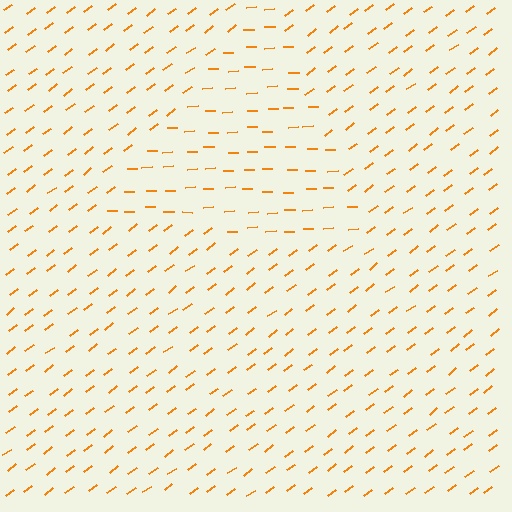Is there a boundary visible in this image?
Yes, there is a texture boundary formed by a change in line orientation.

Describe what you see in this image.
The image is filled with small orange line segments. A triangle region in the image has lines oriented differently from the surrounding lines, creating a visible texture boundary.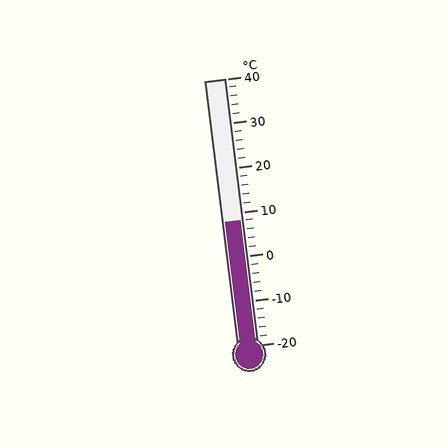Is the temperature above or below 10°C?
The temperature is below 10°C.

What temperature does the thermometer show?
The thermometer shows approximately 8°C.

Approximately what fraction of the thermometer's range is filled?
The thermometer is filled to approximately 45% of its range.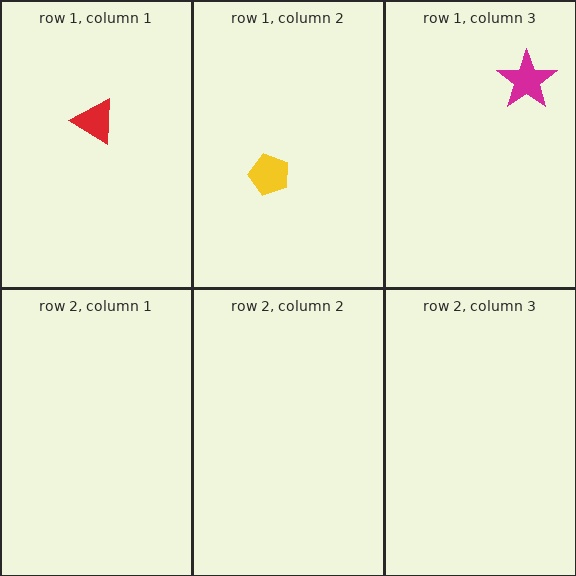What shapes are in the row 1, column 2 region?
The yellow pentagon.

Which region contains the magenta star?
The row 1, column 3 region.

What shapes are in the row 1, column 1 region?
The red triangle.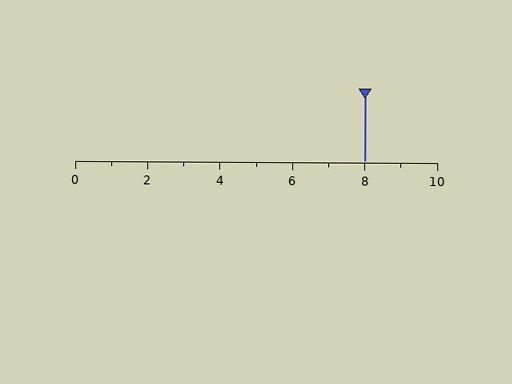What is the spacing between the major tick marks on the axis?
The major ticks are spaced 2 apart.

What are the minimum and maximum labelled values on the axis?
The axis runs from 0 to 10.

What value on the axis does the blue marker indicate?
The marker indicates approximately 8.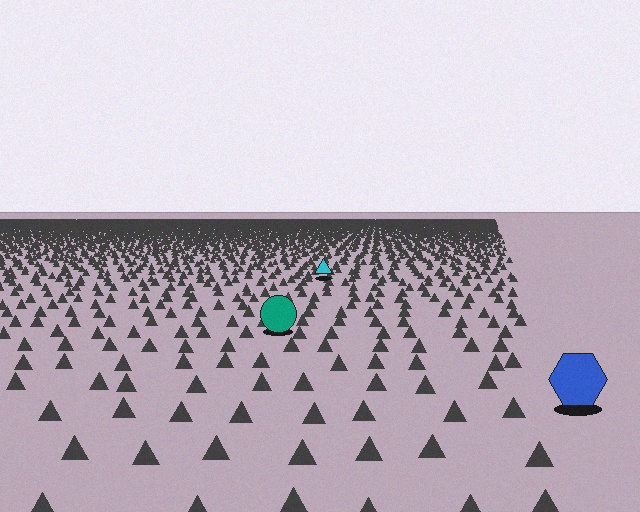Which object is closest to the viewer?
The blue hexagon is closest. The texture marks near it are larger and more spread out.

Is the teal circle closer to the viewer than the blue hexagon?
No. The blue hexagon is closer — you can tell from the texture gradient: the ground texture is coarser near it.